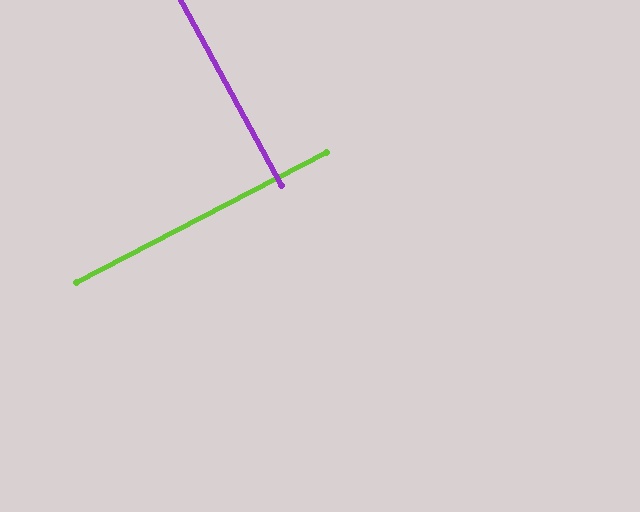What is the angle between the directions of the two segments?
Approximately 89 degrees.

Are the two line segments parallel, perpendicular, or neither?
Perpendicular — they meet at approximately 89°.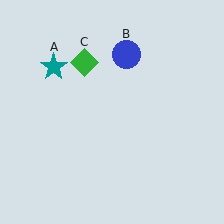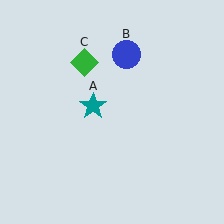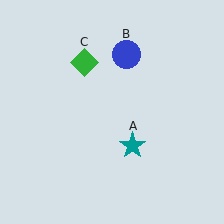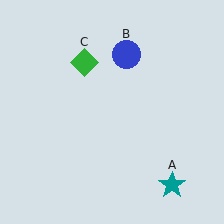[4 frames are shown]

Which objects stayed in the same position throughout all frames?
Blue circle (object B) and green diamond (object C) remained stationary.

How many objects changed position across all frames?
1 object changed position: teal star (object A).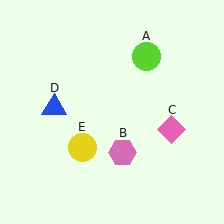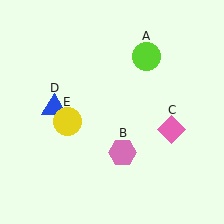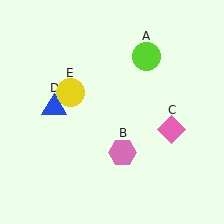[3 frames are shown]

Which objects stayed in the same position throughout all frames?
Lime circle (object A) and pink hexagon (object B) and pink diamond (object C) and blue triangle (object D) remained stationary.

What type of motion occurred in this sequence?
The yellow circle (object E) rotated clockwise around the center of the scene.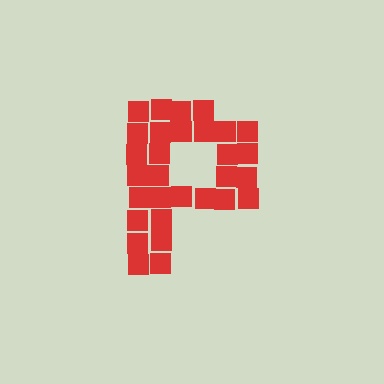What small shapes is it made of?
It is made of small squares.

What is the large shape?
The large shape is the letter P.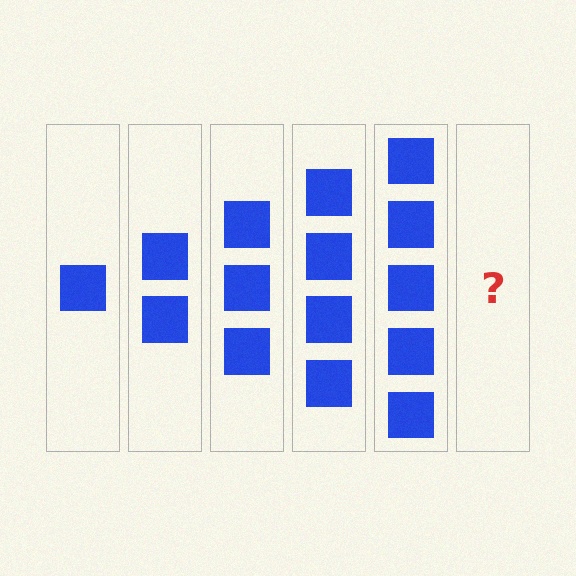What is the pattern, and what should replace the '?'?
The pattern is that each step adds one more square. The '?' should be 6 squares.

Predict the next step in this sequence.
The next step is 6 squares.